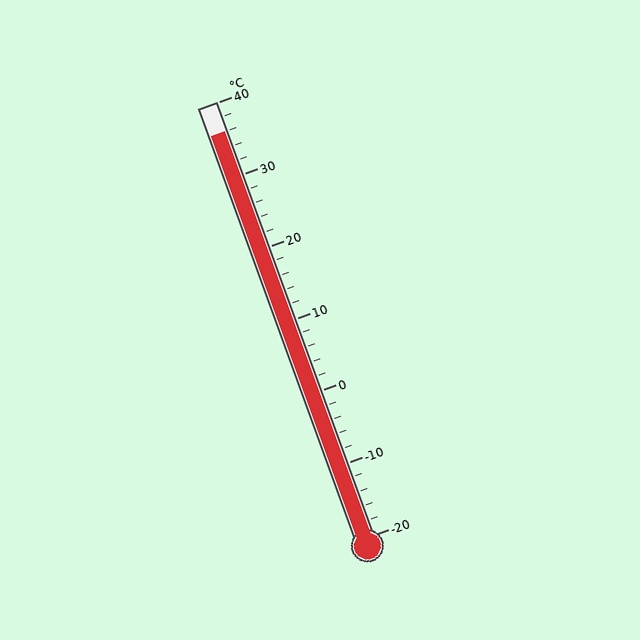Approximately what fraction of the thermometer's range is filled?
The thermometer is filled to approximately 95% of its range.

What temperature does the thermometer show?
The thermometer shows approximately 36°C.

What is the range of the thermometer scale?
The thermometer scale ranges from -20°C to 40°C.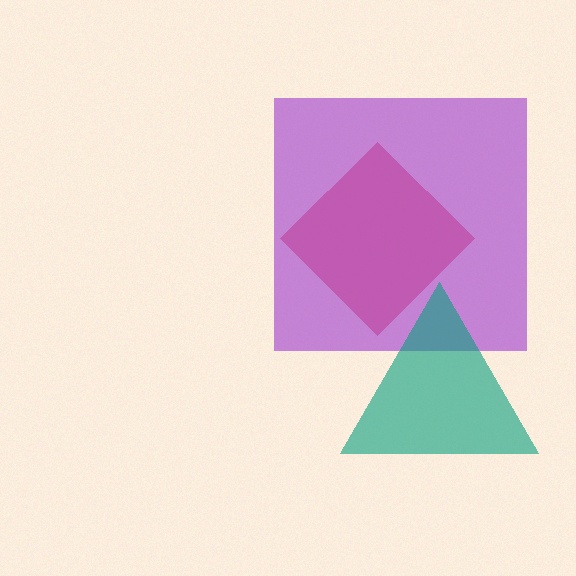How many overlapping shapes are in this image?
There are 3 overlapping shapes in the image.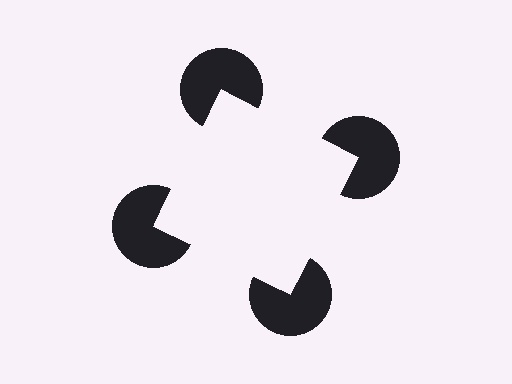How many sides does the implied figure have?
4 sides.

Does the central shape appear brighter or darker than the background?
It typically appears slightly brighter than the background, even though no actual brightness change is drawn.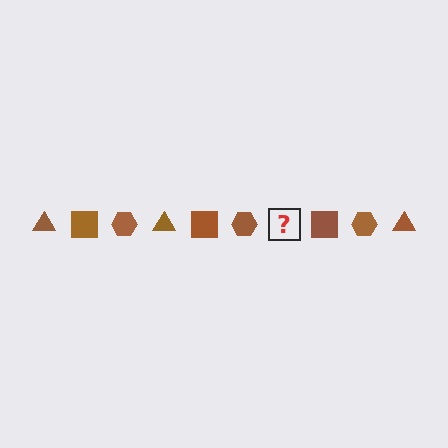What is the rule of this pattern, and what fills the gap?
The rule is that the pattern cycles through triangle, square, hexagon shapes in brown. The gap should be filled with a brown triangle.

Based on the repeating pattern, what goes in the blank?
The blank should be a brown triangle.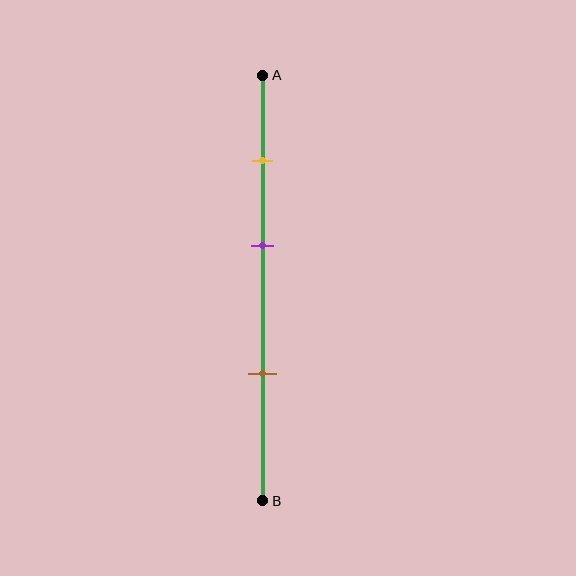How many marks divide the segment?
There are 3 marks dividing the segment.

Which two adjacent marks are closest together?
The yellow and purple marks are the closest adjacent pair.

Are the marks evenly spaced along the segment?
Yes, the marks are approximately evenly spaced.